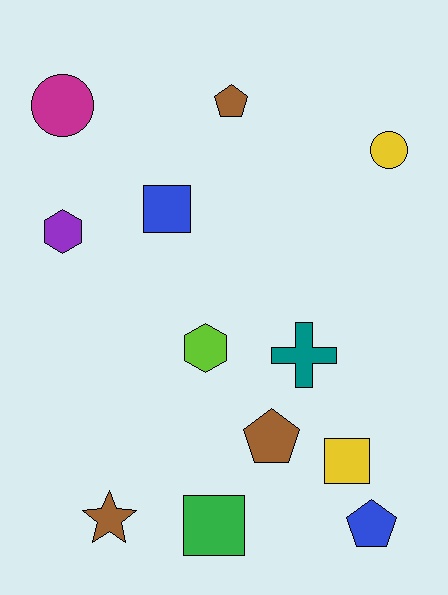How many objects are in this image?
There are 12 objects.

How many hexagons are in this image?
There are 2 hexagons.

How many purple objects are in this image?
There is 1 purple object.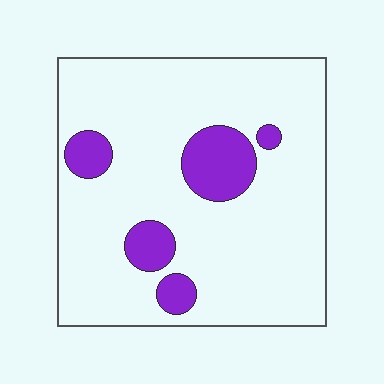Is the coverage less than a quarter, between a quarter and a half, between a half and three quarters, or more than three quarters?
Less than a quarter.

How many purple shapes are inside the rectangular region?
5.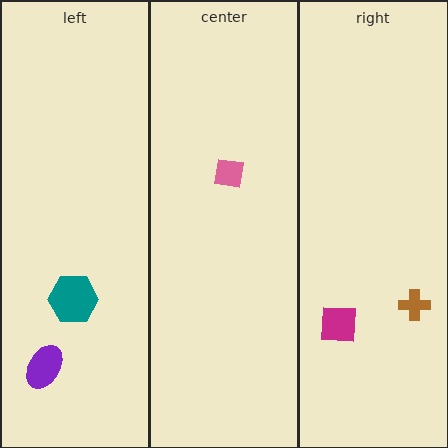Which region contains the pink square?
The center region.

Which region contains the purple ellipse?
The left region.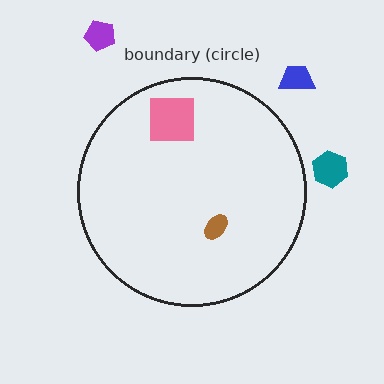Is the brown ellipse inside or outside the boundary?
Inside.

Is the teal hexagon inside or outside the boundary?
Outside.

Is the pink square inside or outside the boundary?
Inside.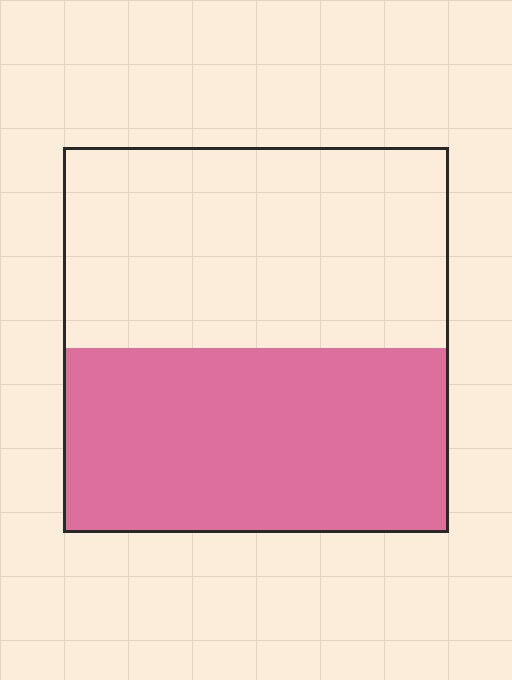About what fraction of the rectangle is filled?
About one half (1/2).